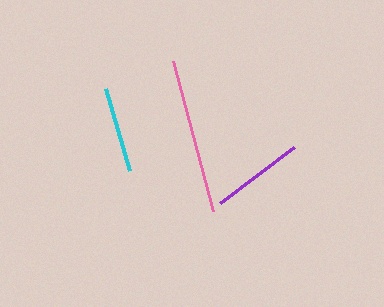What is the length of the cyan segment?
The cyan segment is approximately 86 pixels long.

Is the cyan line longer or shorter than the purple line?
The purple line is longer than the cyan line.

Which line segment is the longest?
The pink line is the longest at approximately 155 pixels.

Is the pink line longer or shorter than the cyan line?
The pink line is longer than the cyan line.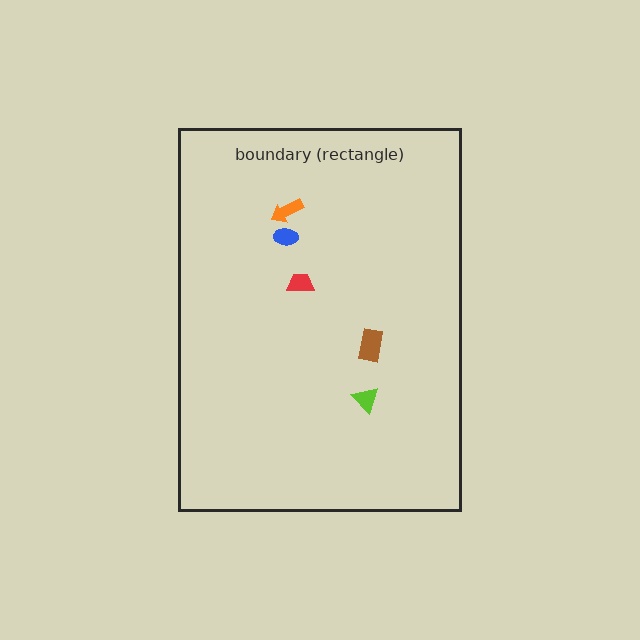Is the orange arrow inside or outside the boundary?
Inside.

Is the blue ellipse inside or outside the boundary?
Inside.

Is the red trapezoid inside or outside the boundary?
Inside.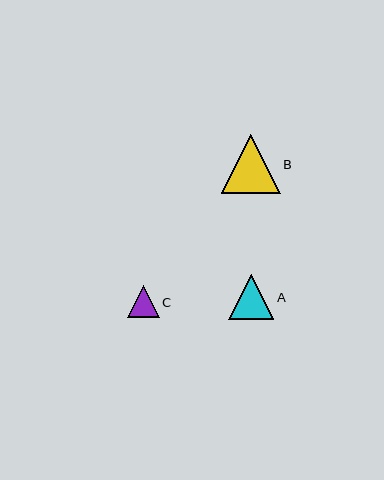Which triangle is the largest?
Triangle B is the largest with a size of approximately 59 pixels.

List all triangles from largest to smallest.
From largest to smallest: B, A, C.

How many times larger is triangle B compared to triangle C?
Triangle B is approximately 1.9 times the size of triangle C.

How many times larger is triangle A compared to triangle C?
Triangle A is approximately 1.4 times the size of triangle C.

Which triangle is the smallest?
Triangle C is the smallest with a size of approximately 31 pixels.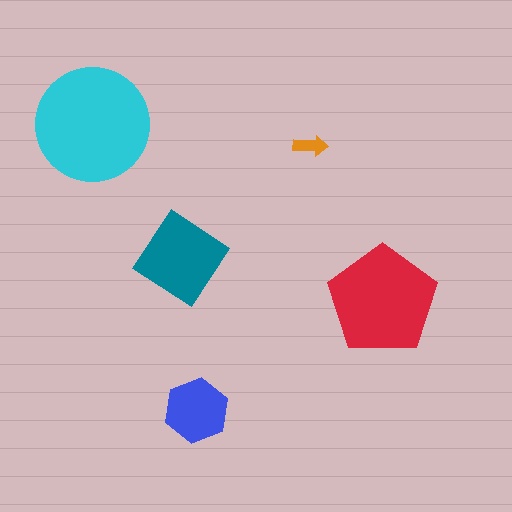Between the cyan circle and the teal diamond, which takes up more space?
The cyan circle.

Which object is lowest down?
The blue hexagon is bottommost.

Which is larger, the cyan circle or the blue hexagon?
The cyan circle.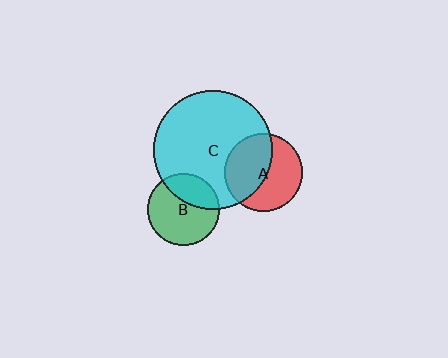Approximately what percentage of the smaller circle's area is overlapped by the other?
Approximately 50%.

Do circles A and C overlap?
Yes.